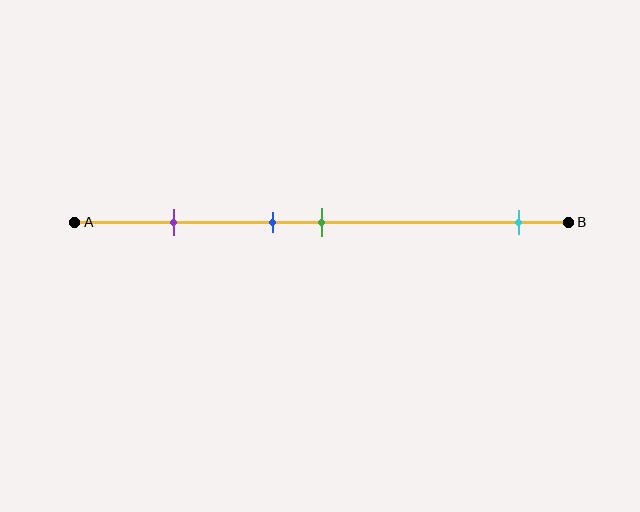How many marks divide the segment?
There are 4 marks dividing the segment.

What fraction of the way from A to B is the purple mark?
The purple mark is approximately 20% (0.2) of the way from A to B.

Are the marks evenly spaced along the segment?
No, the marks are not evenly spaced.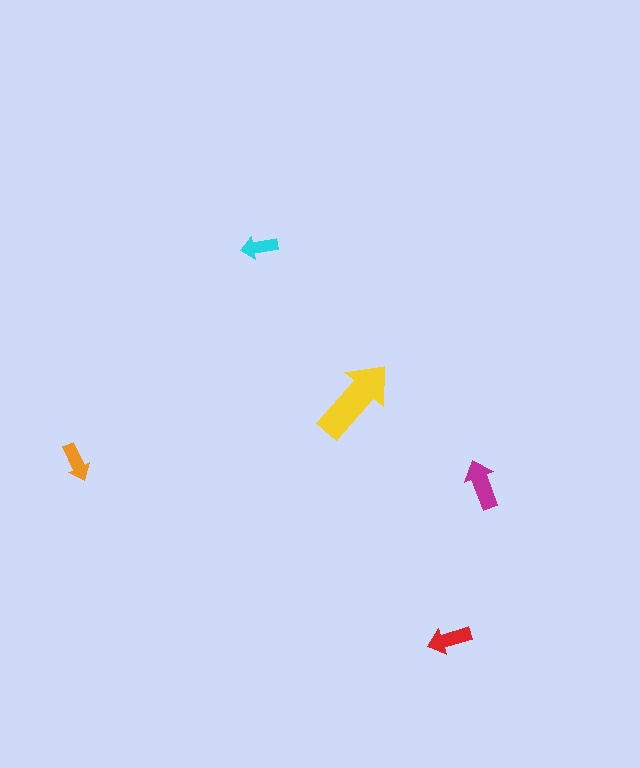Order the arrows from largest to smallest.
the yellow one, the magenta one, the red one, the orange one, the cyan one.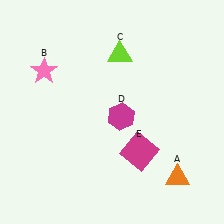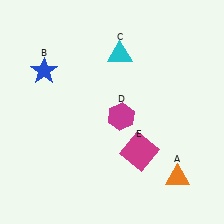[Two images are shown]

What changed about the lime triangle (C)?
In Image 1, C is lime. In Image 2, it changed to cyan.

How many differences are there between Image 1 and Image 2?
There are 2 differences between the two images.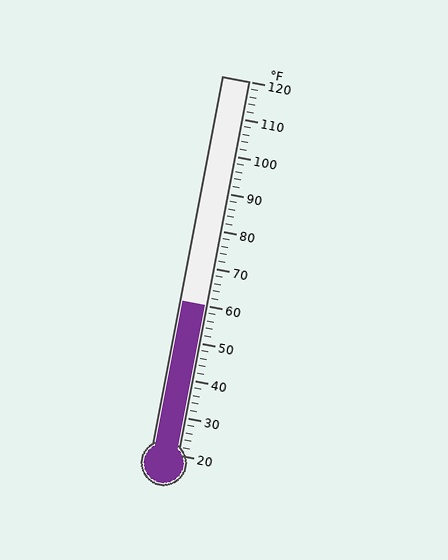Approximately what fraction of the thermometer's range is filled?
The thermometer is filled to approximately 40% of its range.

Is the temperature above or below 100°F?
The temperature is below 100°F.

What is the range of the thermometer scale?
The thermometer scale ranges from 20°F to 120°F.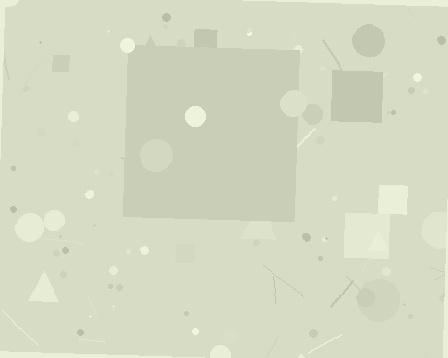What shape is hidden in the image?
A square is hidden in the image.